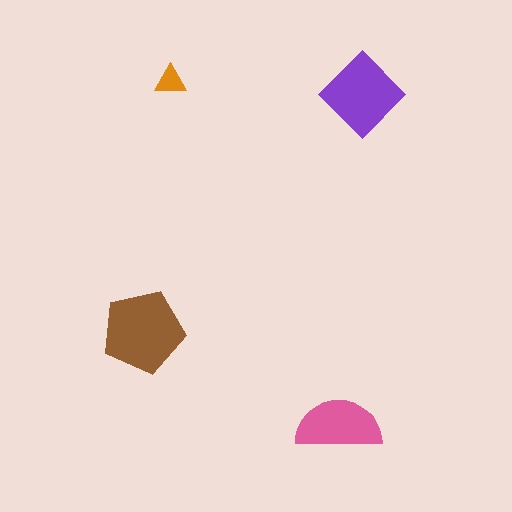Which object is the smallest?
The orange triangle.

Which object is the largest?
The brown pentagon.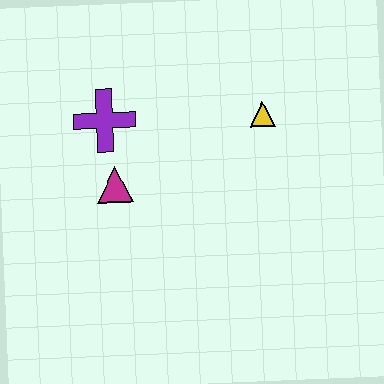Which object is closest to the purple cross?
The magenta triangle is closest to the purple cross.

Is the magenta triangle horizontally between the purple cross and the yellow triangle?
Yes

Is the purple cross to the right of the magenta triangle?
No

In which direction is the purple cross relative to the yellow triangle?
The purple cross is to the left of the yellow triangle.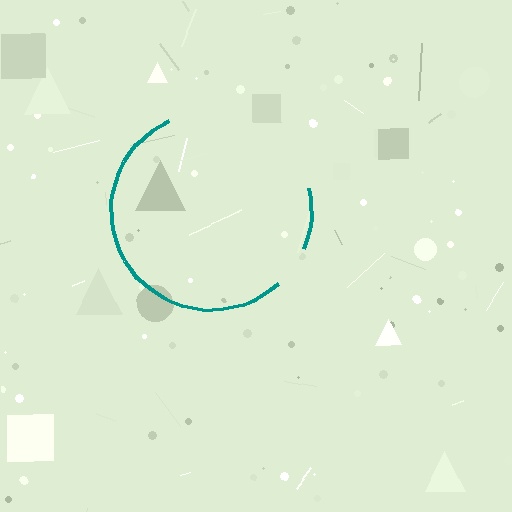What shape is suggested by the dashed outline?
The dashed outline suggests a circle.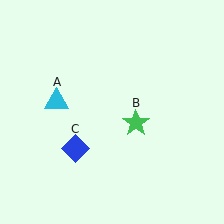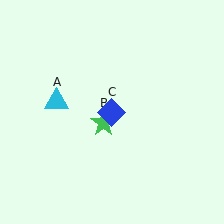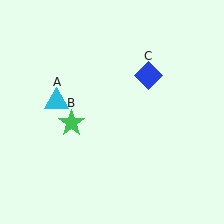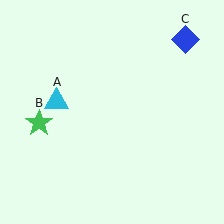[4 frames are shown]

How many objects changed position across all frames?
2 objects changed position: green star (object B), blue diamond (object C).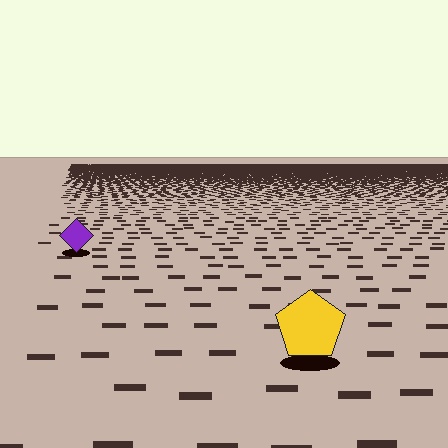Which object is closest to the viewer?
The yellow pentagon is closest. The texture marks near it are larger and more spread out.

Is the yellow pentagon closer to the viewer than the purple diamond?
Yes. The yellow pentagon is closer — you can tell from the texture gradient: the ground texture is coarser near it.